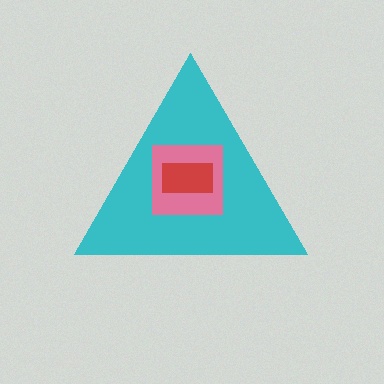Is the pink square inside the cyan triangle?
Yes.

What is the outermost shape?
The cyan triangle.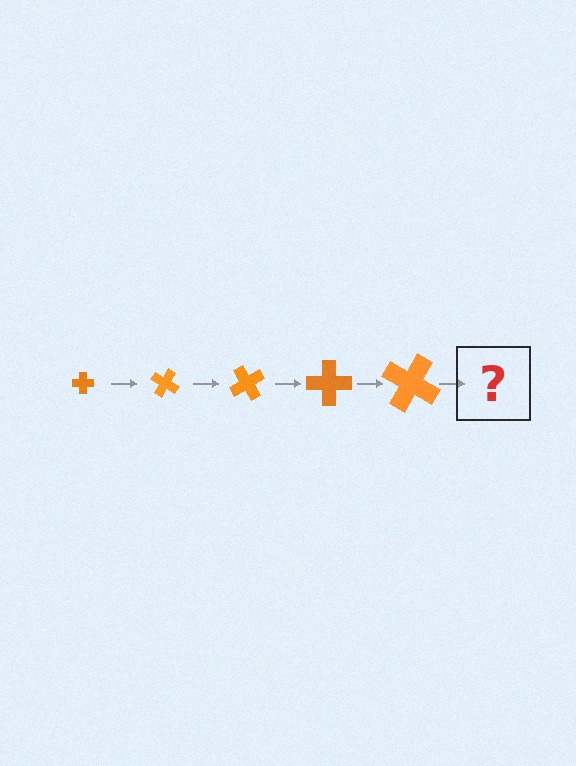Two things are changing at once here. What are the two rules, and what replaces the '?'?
The two rules are that the cross grows larger each step and it rotates 30 degrees each step. The '?' should be a cross, larger than the previous one and rotated 150 degrees from the start.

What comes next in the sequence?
The next element should be a cross, larger than the previous one and rotated 150 degrees from the start.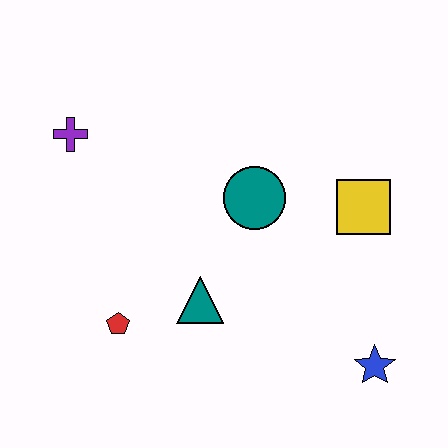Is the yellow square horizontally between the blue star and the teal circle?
Yes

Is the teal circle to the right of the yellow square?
No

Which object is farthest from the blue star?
The purple cross is farthest from the blue star.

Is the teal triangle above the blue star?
Yes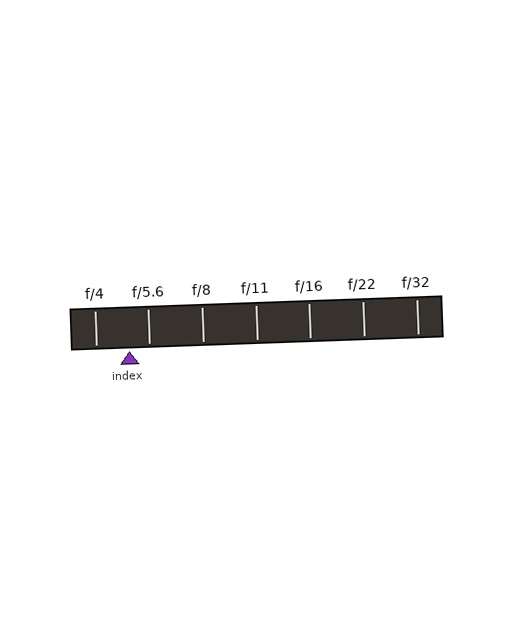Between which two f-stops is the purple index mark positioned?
The index mark is between f/4 and f/5.6.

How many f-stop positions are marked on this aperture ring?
There are 7 f-stop positions marked.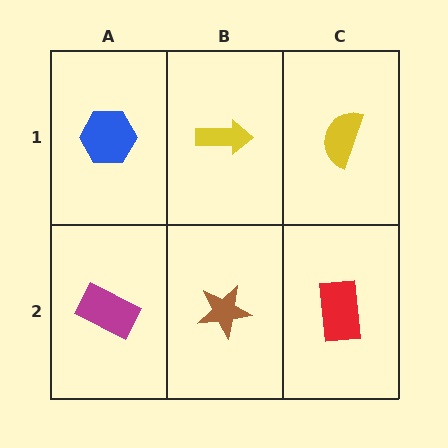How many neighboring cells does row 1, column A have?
2.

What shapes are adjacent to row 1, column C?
A red rectangle (row 2, column C), a yellow arrow (row 1, column B).